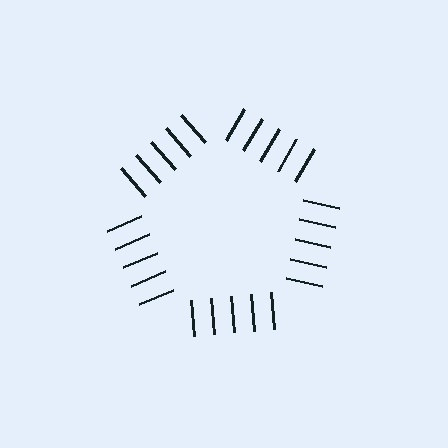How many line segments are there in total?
25 — 5 along each of the 5 edges.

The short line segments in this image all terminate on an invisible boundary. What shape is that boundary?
An illusory pentagon — the line segments terminate on its edges but no continuous stroke is drawn.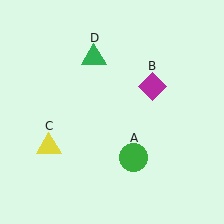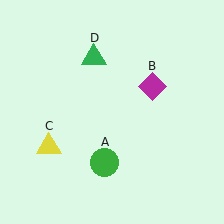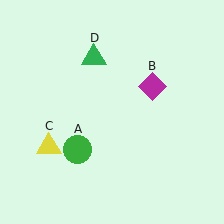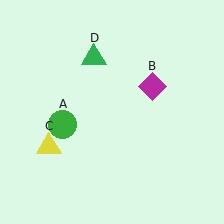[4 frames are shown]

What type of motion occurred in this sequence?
The green circle (object A) rotated clockwise around the center of the scene.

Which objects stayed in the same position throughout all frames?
Magenta diamond (object B) and yellow triangle (object C) and green triangle (object D) remained stationary.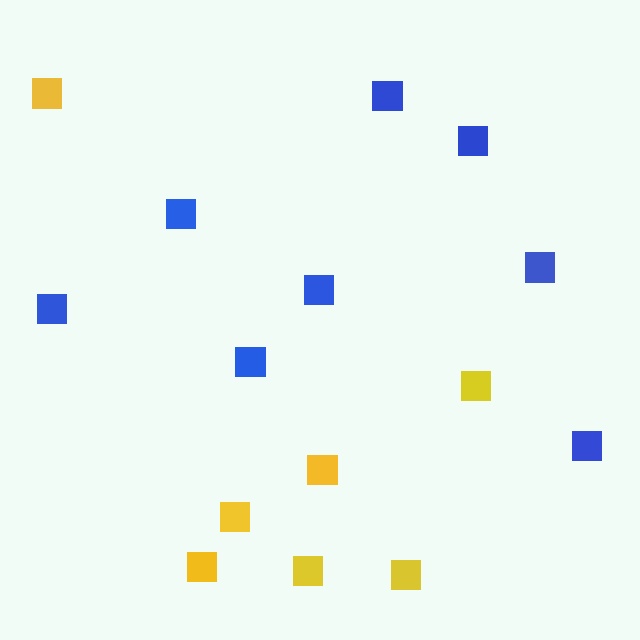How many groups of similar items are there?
There are 2 groups: one group of yellow squares (7) and one group of blue squares (8).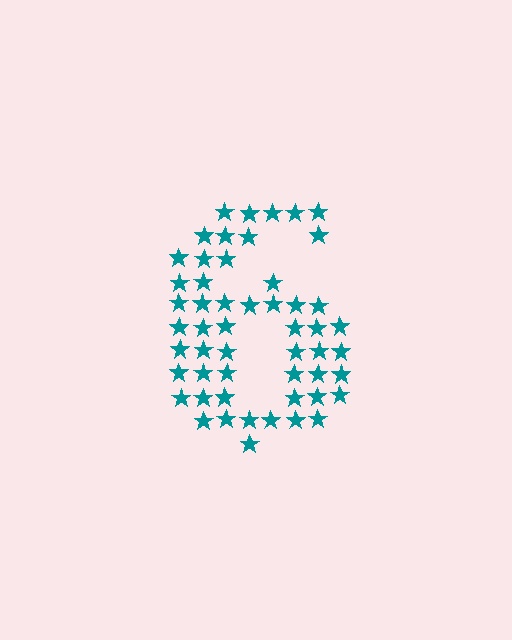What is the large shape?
The large shape is the digit 6.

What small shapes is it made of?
It is made of small stars.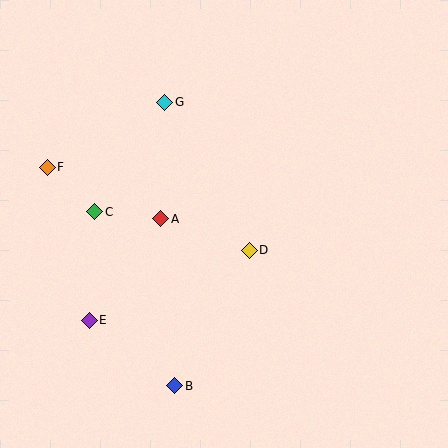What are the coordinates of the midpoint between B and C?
The midpoint between B and C is at (135, 299).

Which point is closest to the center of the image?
Point D at (249, 250) is closest to the center.